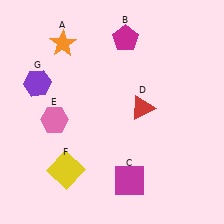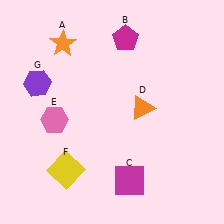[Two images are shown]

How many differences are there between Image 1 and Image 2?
There is 1 difference between the two images.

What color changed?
The triangle (D) changed from red in Image 1 to orange in Image 2.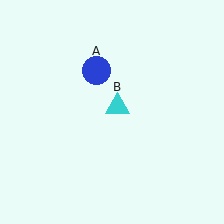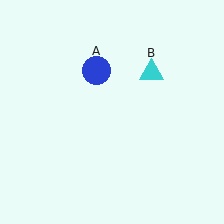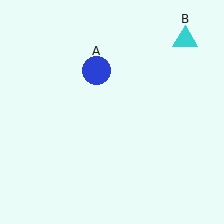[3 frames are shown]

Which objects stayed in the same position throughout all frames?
Blue circle (object A) remained stationary.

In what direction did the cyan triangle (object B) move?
The cyan triangle (object B) moved up and to the right.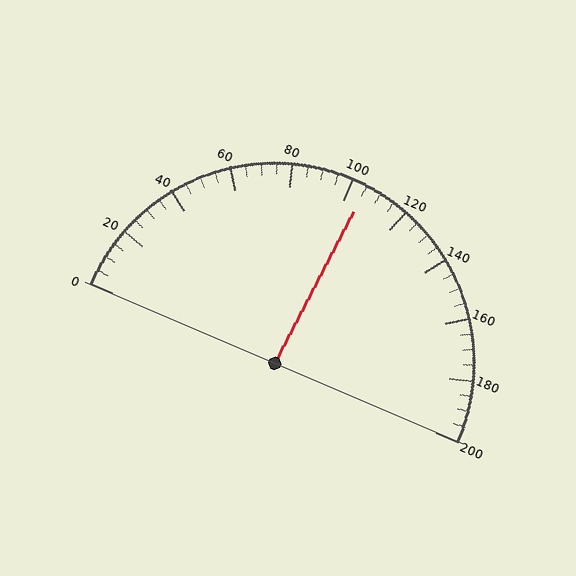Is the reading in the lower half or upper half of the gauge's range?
The reading is in the upper half of the range (0 to 200).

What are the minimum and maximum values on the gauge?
The gauge ranges from 0 to 200.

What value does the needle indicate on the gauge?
The needle indicates approximately 105.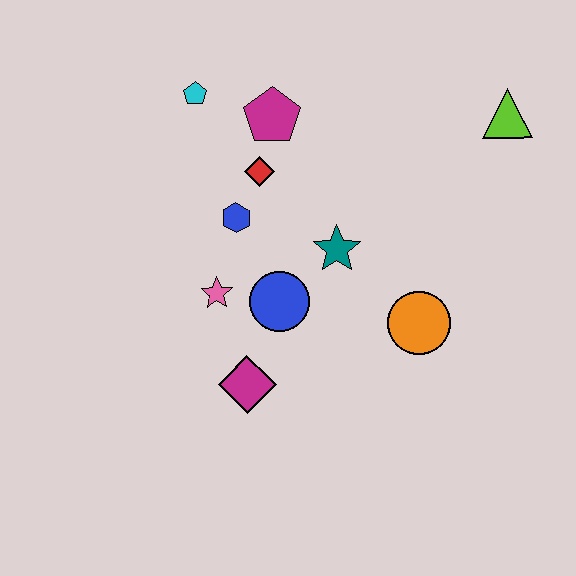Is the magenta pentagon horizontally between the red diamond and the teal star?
Yes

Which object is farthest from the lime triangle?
The magenta diamond is farthest from the lime triangle.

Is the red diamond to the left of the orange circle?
Yes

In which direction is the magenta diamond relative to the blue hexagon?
The magenta diamond is below the blue hexagon.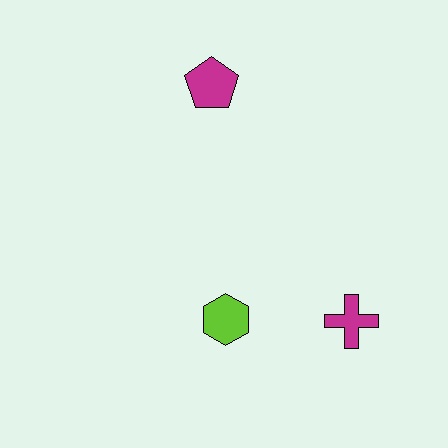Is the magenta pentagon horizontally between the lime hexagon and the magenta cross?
No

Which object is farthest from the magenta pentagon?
The magenta cross is farthest from the magenta pentagon.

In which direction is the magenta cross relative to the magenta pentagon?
The magenta cross is below the magenta pentagon.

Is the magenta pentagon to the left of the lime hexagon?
Yes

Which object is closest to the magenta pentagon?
The lime hexagon is closest to the magenta pentagon.